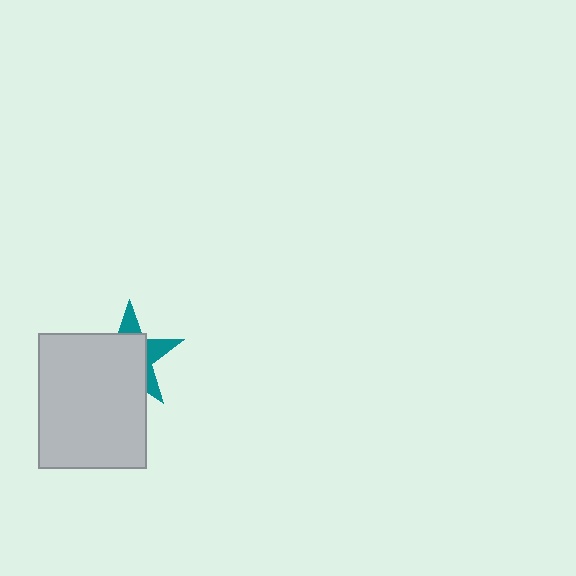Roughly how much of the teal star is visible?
A small part of it is visible (roughly 32%).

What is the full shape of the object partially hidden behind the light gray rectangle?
The partially hidden object is a teal star.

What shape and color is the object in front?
The object in front is a light gray rectangle.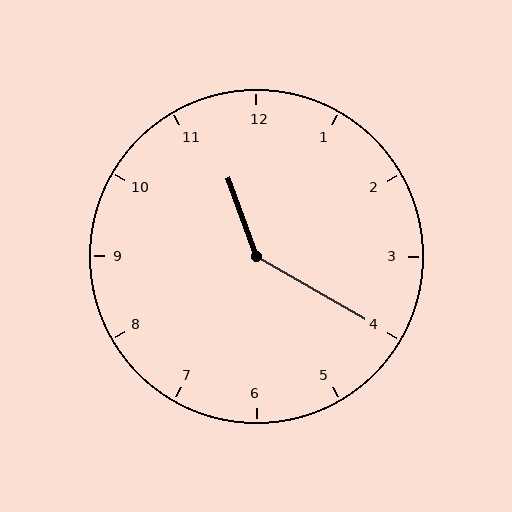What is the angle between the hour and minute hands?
Approximately 140 degrees.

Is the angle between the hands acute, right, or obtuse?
It is obtuse.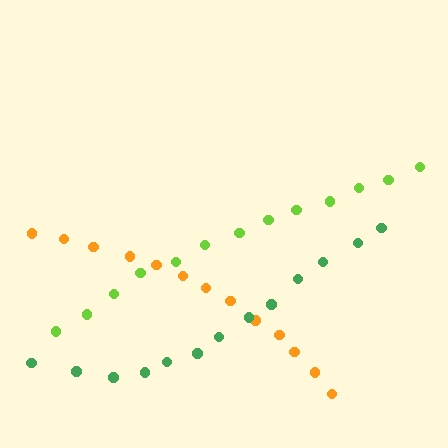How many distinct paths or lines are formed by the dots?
There are 3 distinct paths.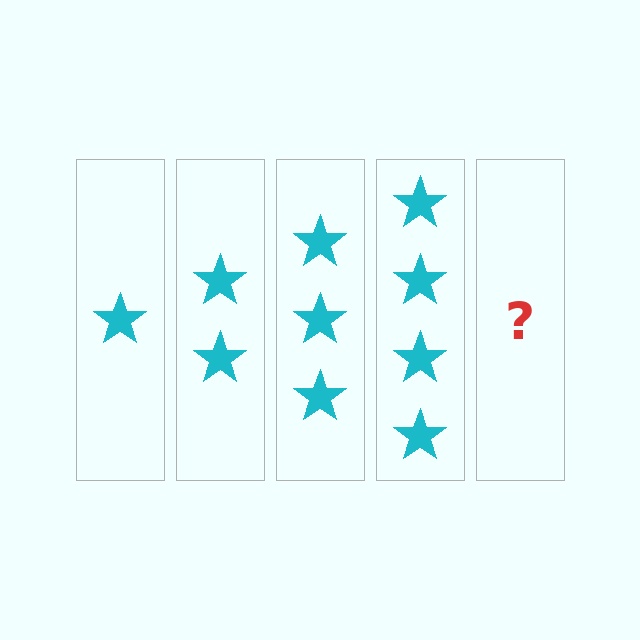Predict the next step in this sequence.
The next step is 5 stars.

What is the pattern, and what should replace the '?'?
The pattern is that each step adds one more star. The '?' should be 5 stars.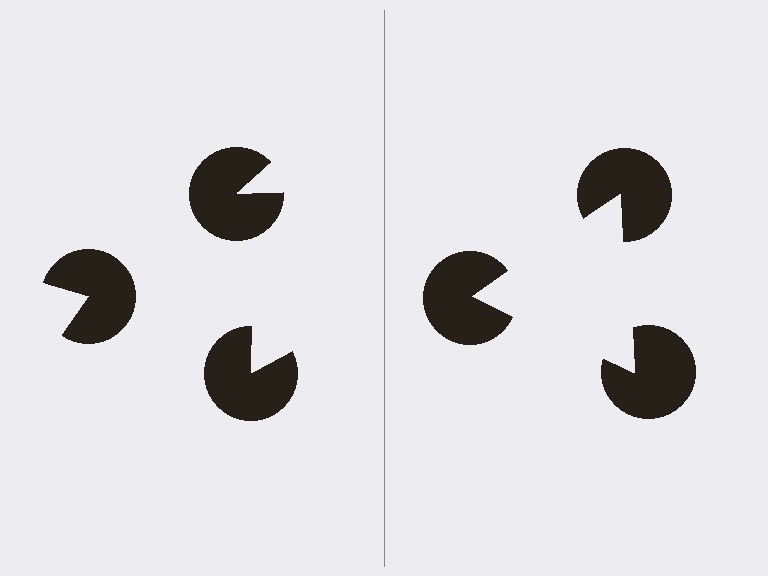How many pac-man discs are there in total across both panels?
6 — 3 on each side.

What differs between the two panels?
The pac-man discs are positioned identically on both sides; only the wedge orientations differ. On the right they align to a triangle; on the left they are misaligned.